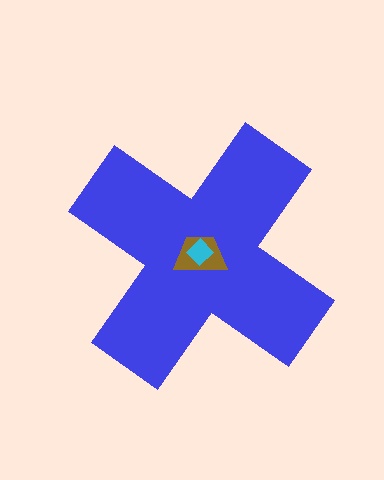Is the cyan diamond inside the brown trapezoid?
Yes.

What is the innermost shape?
The cyan diamond.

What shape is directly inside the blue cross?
The brown trapezoid.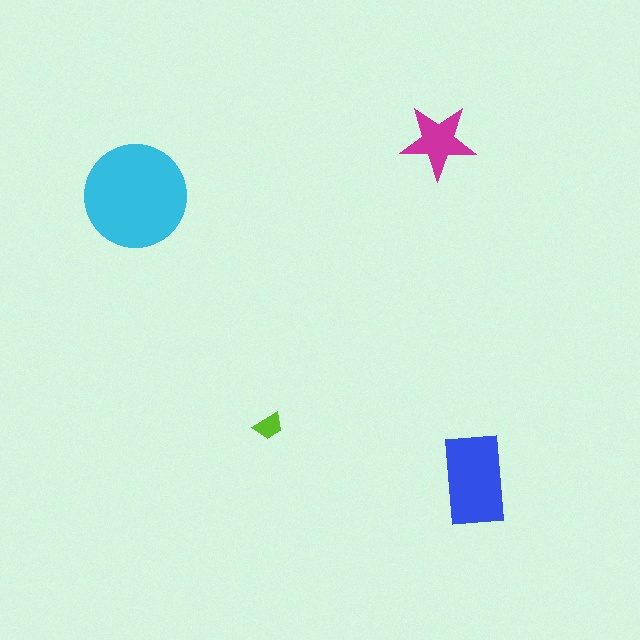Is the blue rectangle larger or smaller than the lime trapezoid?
Larger.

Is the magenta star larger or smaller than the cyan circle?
Smaller.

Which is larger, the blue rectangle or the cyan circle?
The cyan circle.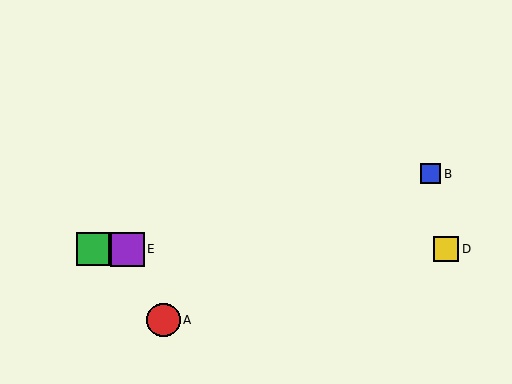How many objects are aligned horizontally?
3 objects (C, D, E) are aligned horizontally.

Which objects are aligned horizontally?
Objects C, D, E are aligned horizontally.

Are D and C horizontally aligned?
Yes, both are at y≈249.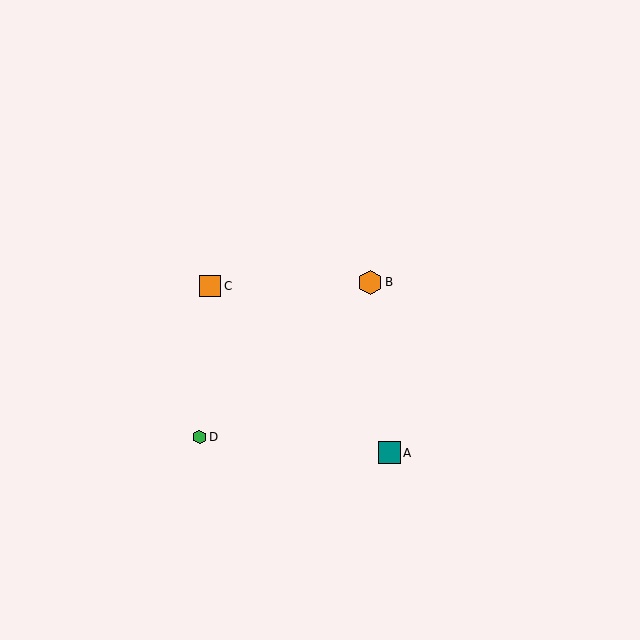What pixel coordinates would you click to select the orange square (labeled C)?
Click at (210, 286) to select the orange square C.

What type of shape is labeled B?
Shape B is an orange hexagon.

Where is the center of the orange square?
The center of the orange square is at (210, 286).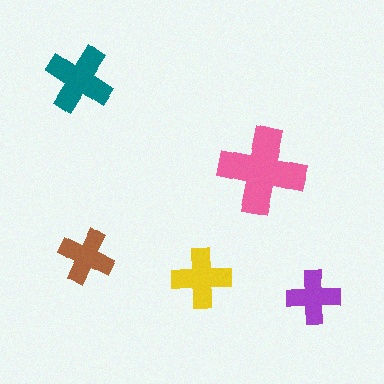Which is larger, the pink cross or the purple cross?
The pink one.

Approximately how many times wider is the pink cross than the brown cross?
About 1.5 times wider.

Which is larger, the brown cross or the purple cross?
The brown one.